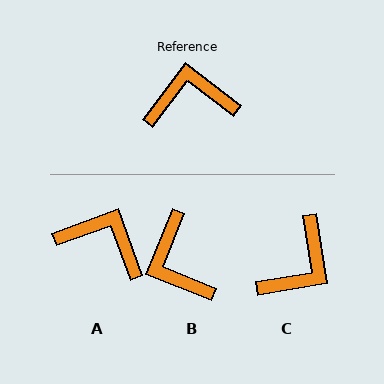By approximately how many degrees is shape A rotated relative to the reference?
Approximately 33 degrees clockwise.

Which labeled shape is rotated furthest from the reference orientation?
C, about 134 degrees away.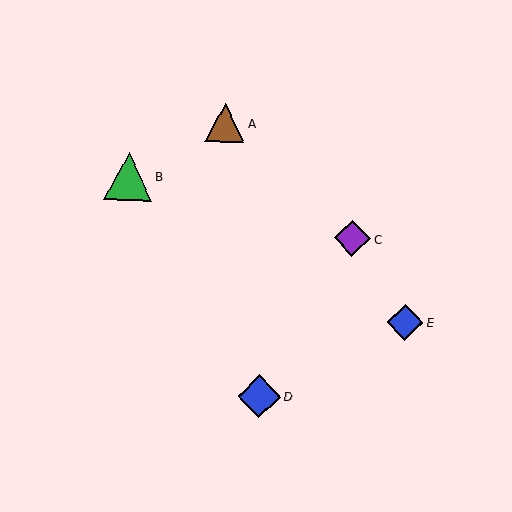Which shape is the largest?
The green triangle (labeled B) is the largest.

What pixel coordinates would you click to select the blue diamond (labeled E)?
Click at (405, 322) to select the blue diamond E.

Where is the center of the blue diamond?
The center of the blue diamond is at (405, 322).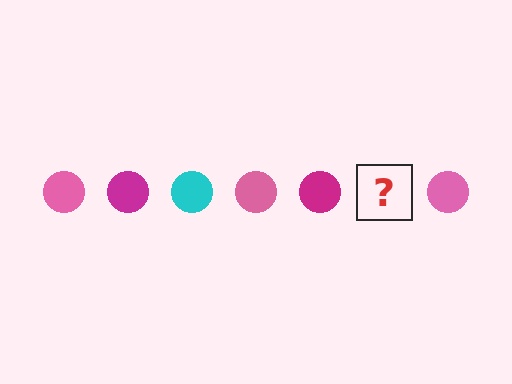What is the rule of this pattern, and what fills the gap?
The rule is that the pattern cycles through pink, magenta, cyan circles. The gap should be filled with a cyan circle.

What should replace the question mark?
The question mark should be replaced with a cyan circle.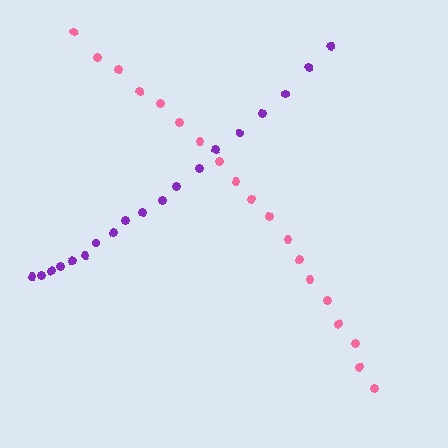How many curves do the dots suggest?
There are 2 distinct paths.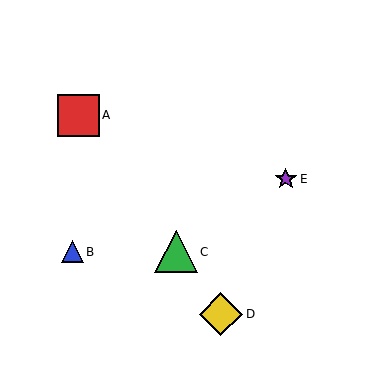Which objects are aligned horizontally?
Objects B, C are aligned horizontally.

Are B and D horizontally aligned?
No, B is at y≈252 and D is at y≈314.